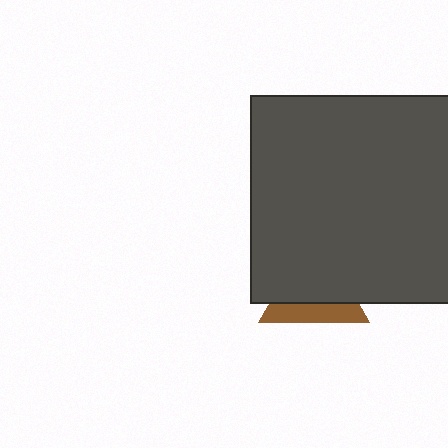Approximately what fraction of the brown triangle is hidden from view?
Roughly 63% of the brown triangle is hidden behind the dark gray square.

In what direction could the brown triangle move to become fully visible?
The brown triangle could move down. That would shift it out from behind the dark gray square entirely.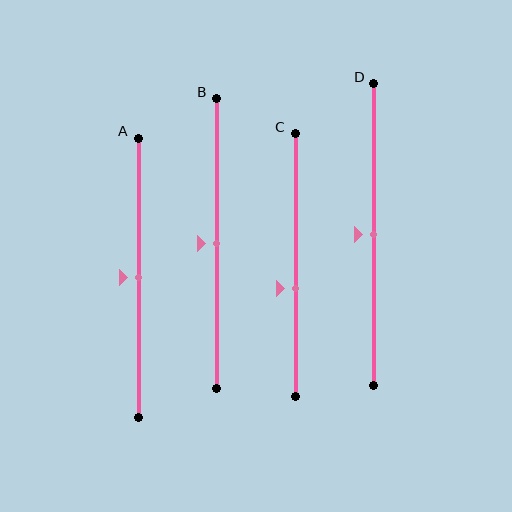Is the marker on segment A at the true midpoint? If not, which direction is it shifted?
Yes, the marker on segment A is at the true midpoint.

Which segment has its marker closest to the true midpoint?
Segment A has its marker closest to the true midpoint.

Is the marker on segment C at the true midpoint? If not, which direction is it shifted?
No, the marker on segment C is shifted downward by about 9% of the segment length.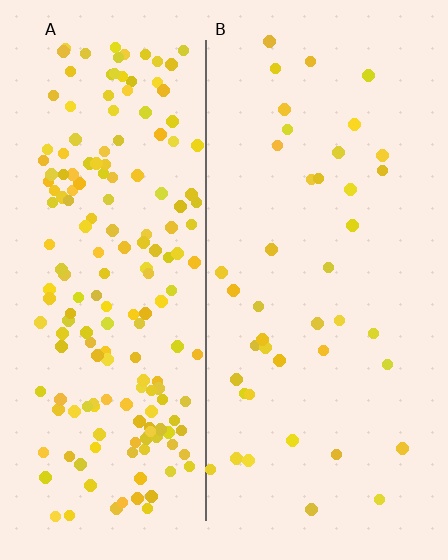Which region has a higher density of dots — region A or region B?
A (the left).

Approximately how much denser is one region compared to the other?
Approximately 4.5× — region A over region B.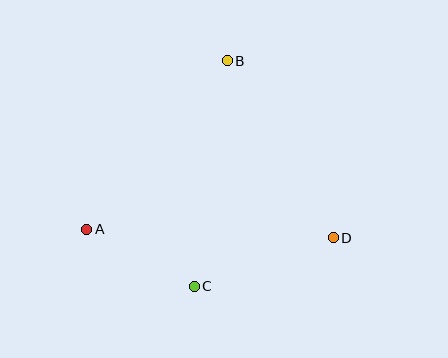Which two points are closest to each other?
Points A and C are closest to each other.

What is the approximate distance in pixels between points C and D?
The distance between C and D is approximately 148 pixels.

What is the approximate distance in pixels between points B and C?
The distance between B and C is approximately 228 pixels.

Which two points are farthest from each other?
Points A and D are farthest from each other.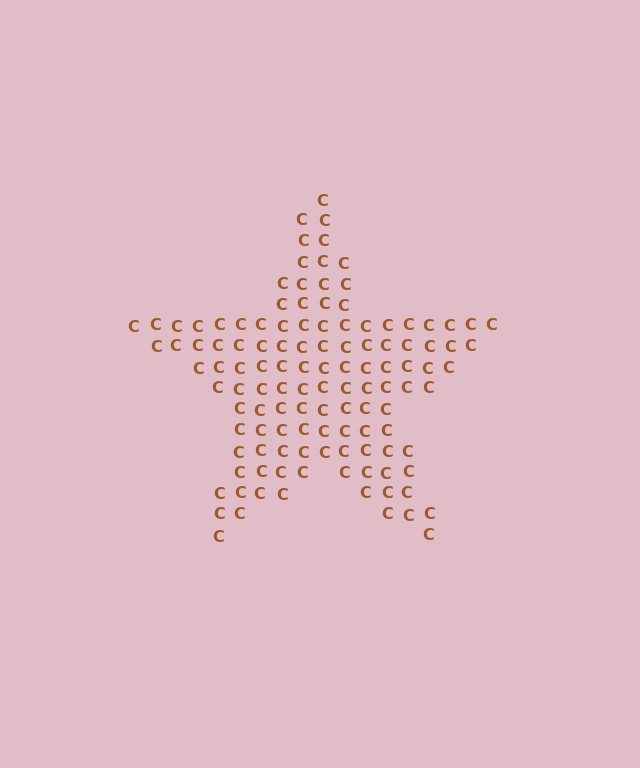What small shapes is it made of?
It is made of small letter C's.